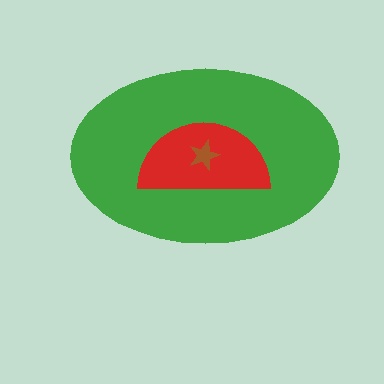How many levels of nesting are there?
3.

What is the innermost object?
The brown star.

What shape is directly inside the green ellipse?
The red semicircle.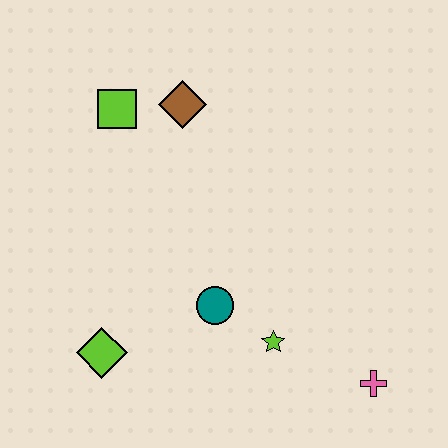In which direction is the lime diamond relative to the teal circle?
The lime diamond is to the left of the teal circle.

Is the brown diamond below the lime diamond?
No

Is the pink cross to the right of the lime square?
Yes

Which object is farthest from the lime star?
The lime square is farthest from the lime star.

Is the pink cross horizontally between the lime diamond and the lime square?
No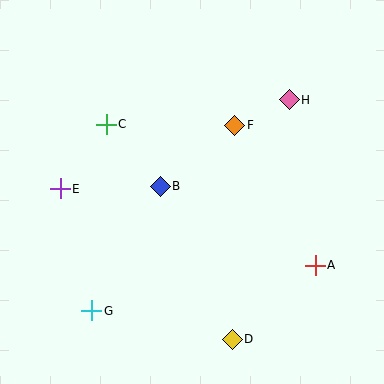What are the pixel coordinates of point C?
Point C is at (106, 124).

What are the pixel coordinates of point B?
Point B is at (160, 186).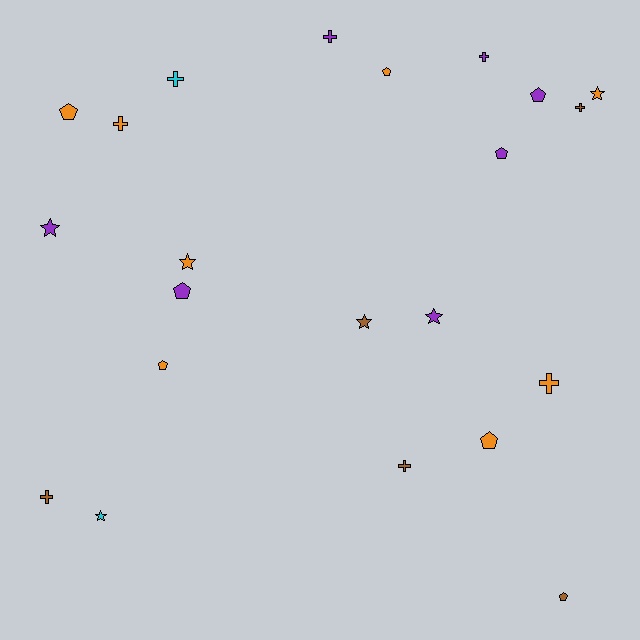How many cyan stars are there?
There is 1 cyan star.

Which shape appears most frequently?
Cross, with 8 objects.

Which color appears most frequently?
Orange, with 8 objects.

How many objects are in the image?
There are 22 objects.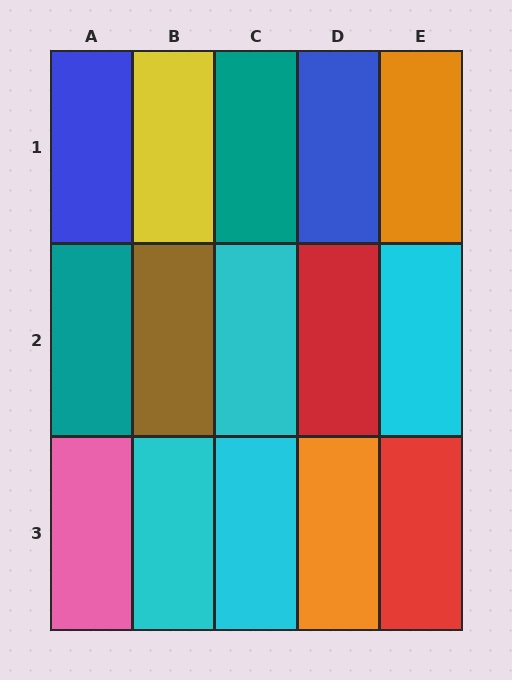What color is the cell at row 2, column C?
Cyan.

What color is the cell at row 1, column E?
Orange.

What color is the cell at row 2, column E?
Cyan.